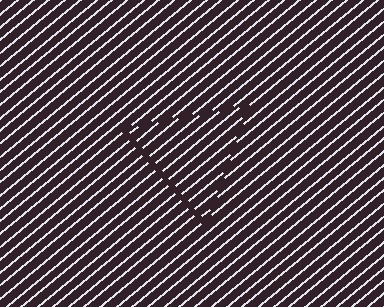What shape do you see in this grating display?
An illusory triangle. The interior of the shape contains the same grating, shifted by half a period — the contour is defined by the phase discontinuity where line-ends from the inner and outer gratings abut.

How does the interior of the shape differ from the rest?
The interior of the shape contains the same grating, shifted by half a period — the contour is defined by the phase discontinuity where line-ends from the inner and outer gratings abut.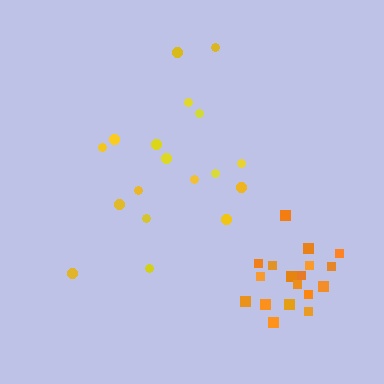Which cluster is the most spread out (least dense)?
Yellow.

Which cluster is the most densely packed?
Orange.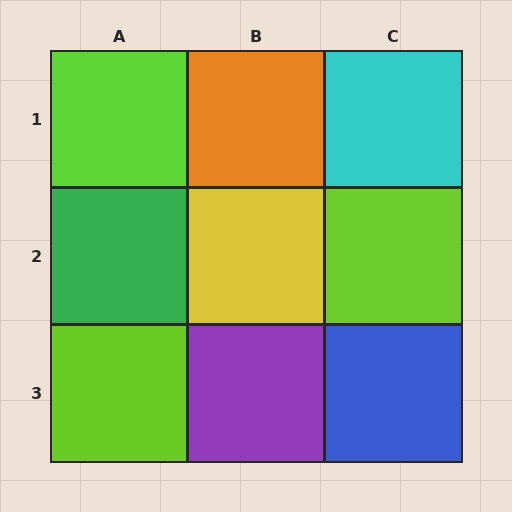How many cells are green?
1 cell is green.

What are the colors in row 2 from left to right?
Green, yellow, lime.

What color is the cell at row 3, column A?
Lime.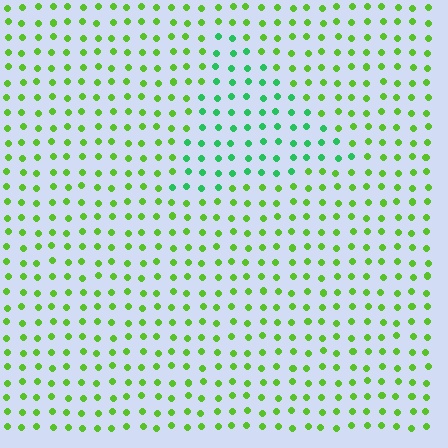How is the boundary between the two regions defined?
The boundary is defined purely by a slight shift in hue (about 40 degrees). Spacing, size, and orientation are identical on both sides.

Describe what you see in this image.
The image is filled with small lime elements in a uniform arrangement. A triangle-shaped region is visible where the elements are tinted to a slightly different hue, forming a subtle color boundary.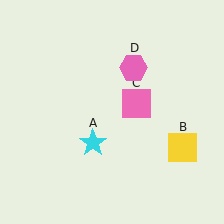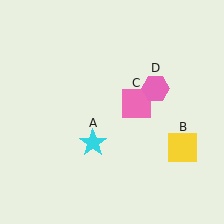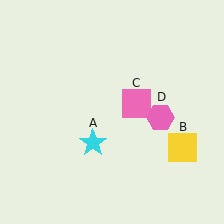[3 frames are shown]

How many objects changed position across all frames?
1 object changed position: pink hexagon (object D).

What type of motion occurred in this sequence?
The pink hexagon (object D) rotated clockwise around the center of the scene.